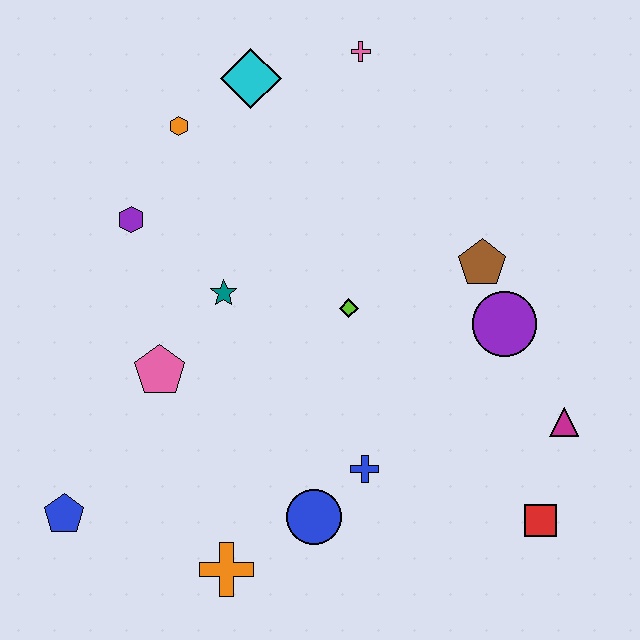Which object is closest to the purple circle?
The brown pentagon is closest to the purple circle.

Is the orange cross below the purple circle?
Yes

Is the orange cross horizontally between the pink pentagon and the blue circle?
Yes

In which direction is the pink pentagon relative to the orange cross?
The pink pentagon is above the orange cross.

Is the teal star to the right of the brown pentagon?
No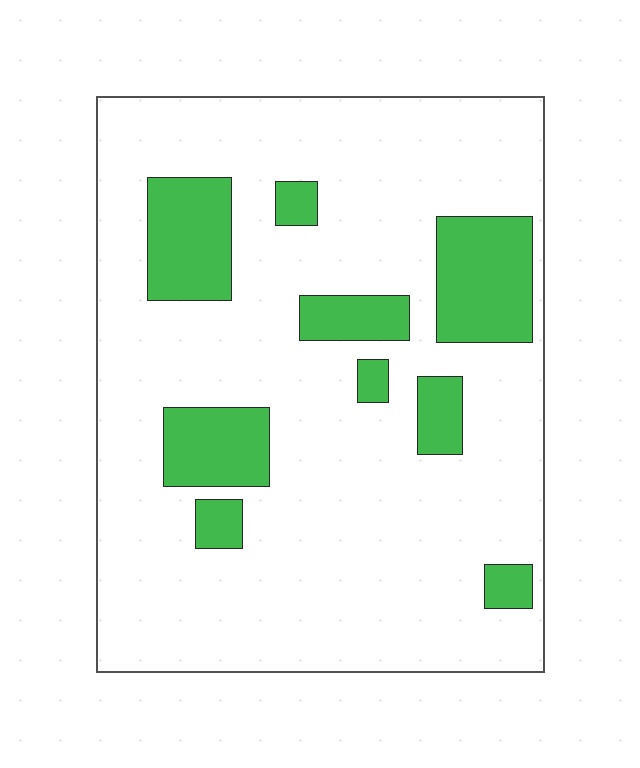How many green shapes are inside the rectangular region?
9.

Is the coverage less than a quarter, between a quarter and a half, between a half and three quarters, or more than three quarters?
Less than a quarter.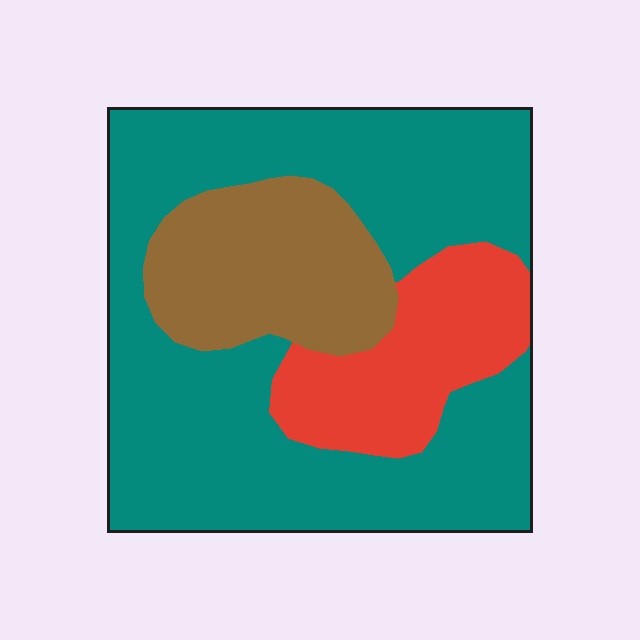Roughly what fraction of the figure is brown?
Brown covers about 20% of the figure.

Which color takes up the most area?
Teal, at roughly 65%.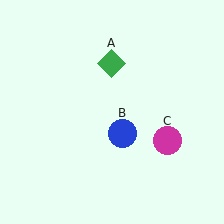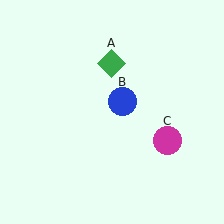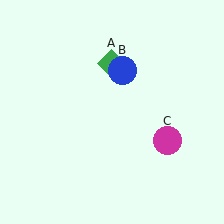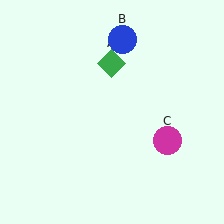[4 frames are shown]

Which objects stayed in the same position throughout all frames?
Green diamond (object A) and magenta circle (object C) remained stationary.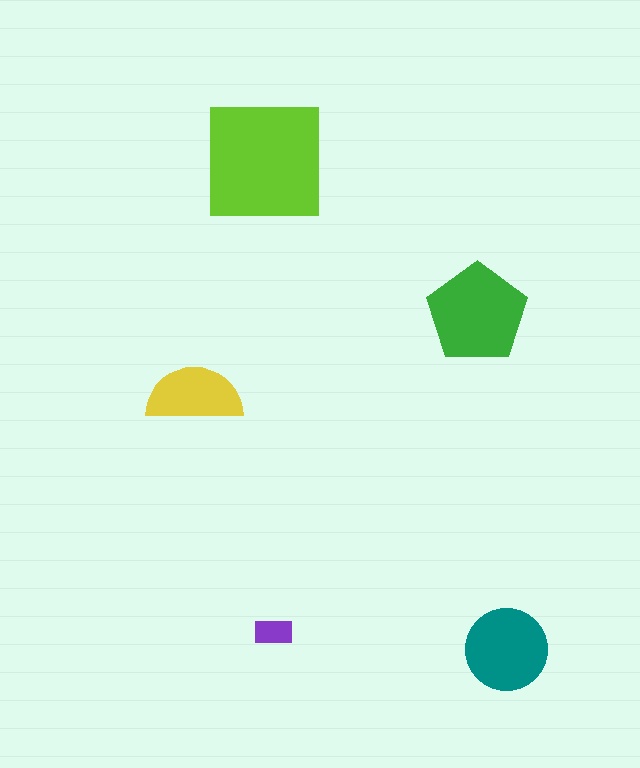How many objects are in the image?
There are 5 objects in the image.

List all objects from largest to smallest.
The lime square, the green pentagon, the teal circle, the yellow semicircle, the purple rectangle.